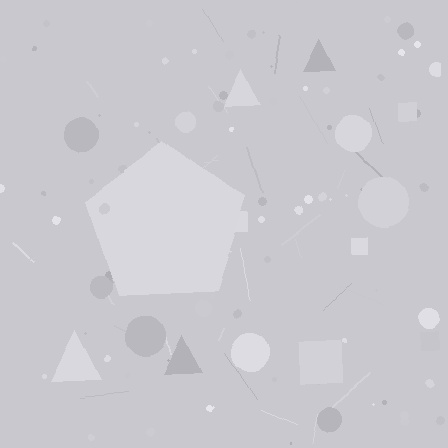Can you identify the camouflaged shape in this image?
The camouflaged shape is a pentagon.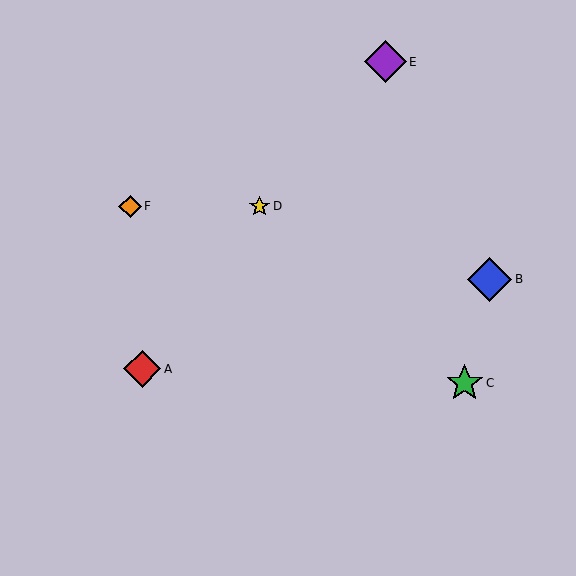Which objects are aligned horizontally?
Objects D, F are aligned horizontally.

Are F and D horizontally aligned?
Yes, both are at y≈206.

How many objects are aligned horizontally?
2 objects (D, F) are aligned horizontally.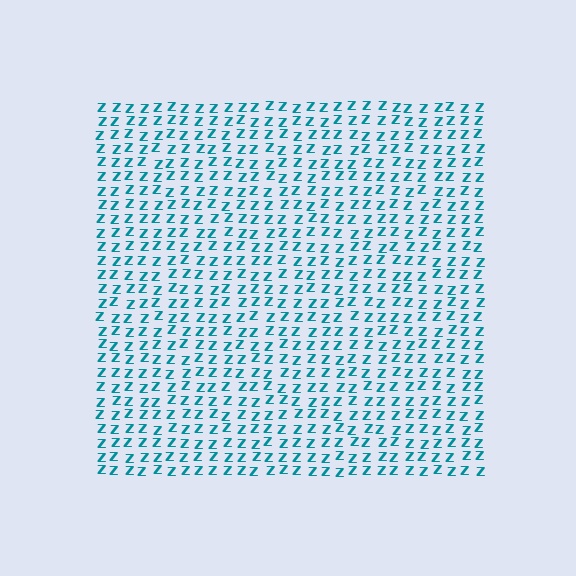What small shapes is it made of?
It is made of small letter Z's.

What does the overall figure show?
The overall figure shows a square.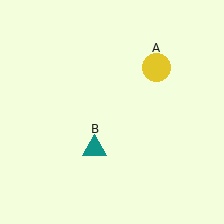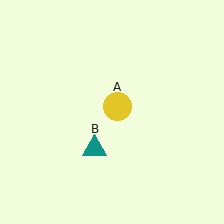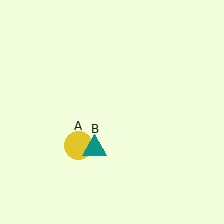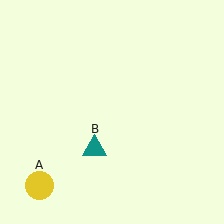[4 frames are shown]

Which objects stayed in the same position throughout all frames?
Teal triangle (object B) remained stationary.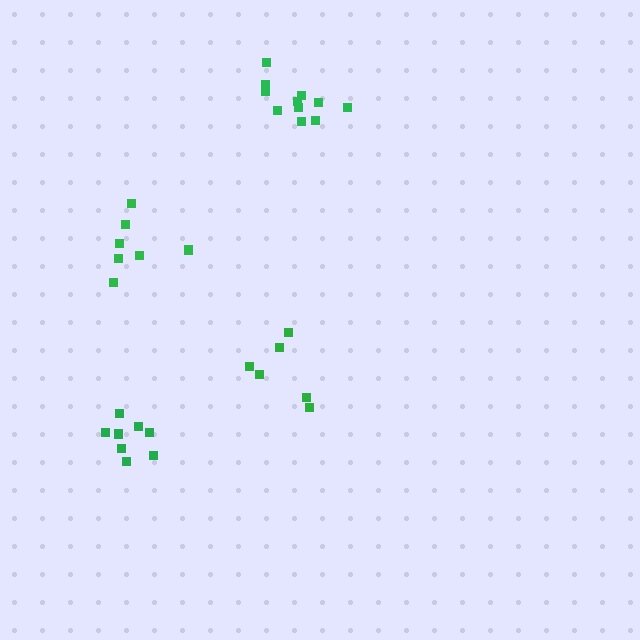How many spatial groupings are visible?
There are 4 spatial groupings.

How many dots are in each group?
Group 1: 8 dots, Group 2: 6 dots, Group 3: 7 dots, Group 4: 11 dots (32 total).